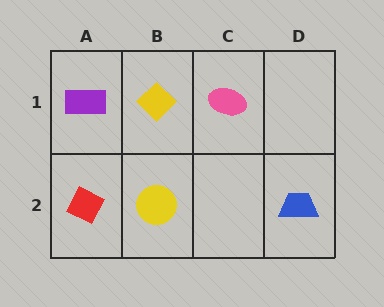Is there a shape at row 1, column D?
No, that cell is empty.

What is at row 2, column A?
A red diamond.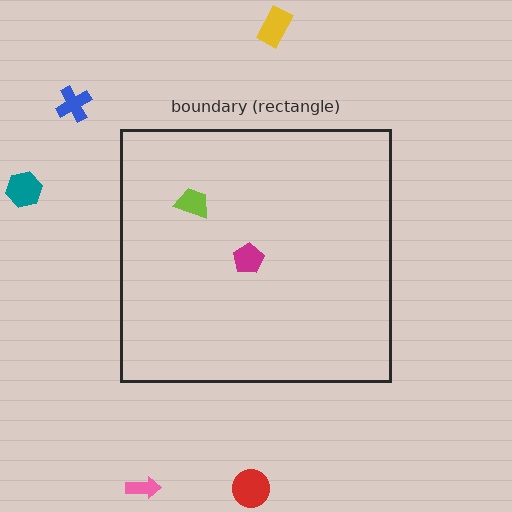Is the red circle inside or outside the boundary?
Outside.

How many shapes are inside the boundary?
2 inside, 5 outside.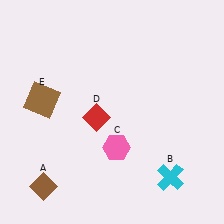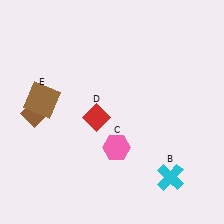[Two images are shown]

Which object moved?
The brown diamond (A) moved up.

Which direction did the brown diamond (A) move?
The brown diamond (A) moved up.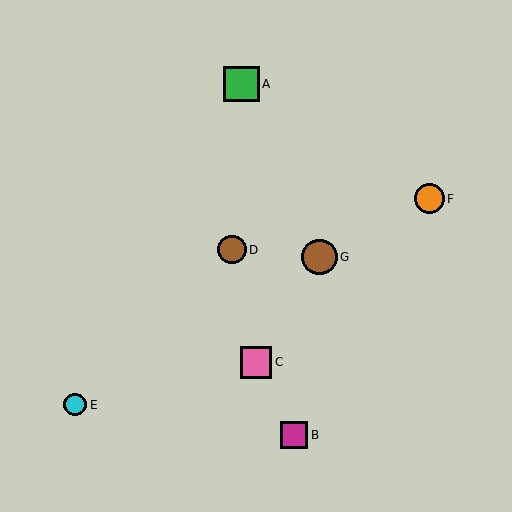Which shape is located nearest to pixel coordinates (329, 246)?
The brown circle (labeled G) at (320, 257) is nearest to that location.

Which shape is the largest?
The green square (labeled A) is the largest.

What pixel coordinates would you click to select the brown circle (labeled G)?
Click at (320, 257) to select the brown circle G.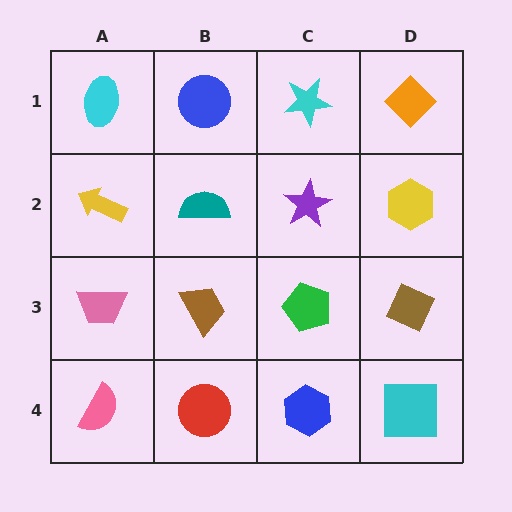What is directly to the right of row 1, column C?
An orange diamond.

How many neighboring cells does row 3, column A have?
3.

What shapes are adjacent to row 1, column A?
A yellow arrow (row 2, column A), a blue circle (row 1, column B).